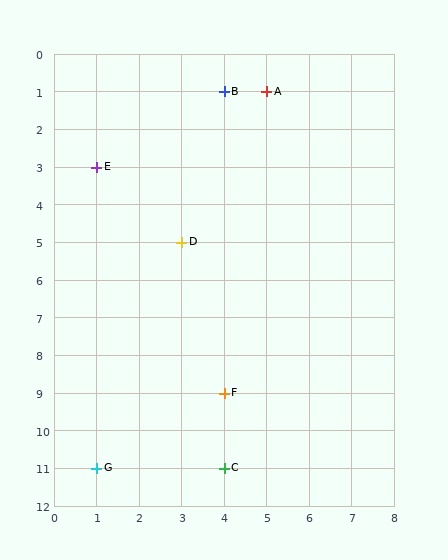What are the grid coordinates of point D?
Point D is at grid coordinates (3, 5).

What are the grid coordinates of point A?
Point A is at grid coordinates (5, 1).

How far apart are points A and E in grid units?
Points A and E are 4 columns and 2 rows apart (about 4.5 grid units diagonally).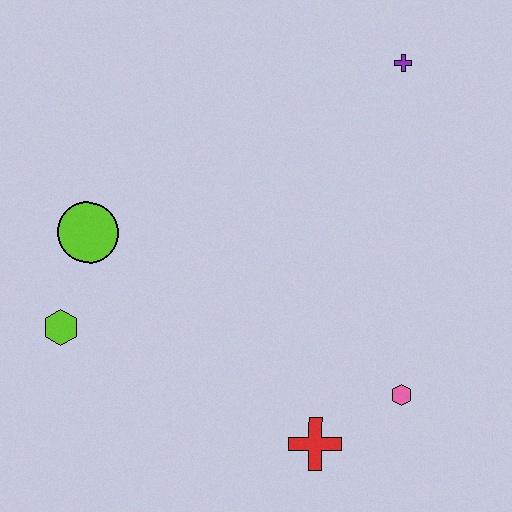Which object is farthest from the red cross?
The purple cross is farthest from the red cross.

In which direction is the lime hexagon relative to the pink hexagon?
The lime hexagon is to the left of the pink hexagon.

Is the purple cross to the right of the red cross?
Yes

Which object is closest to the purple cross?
The pink hexagon is closest to the purple cross.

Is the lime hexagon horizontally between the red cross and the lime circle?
No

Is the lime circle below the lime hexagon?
No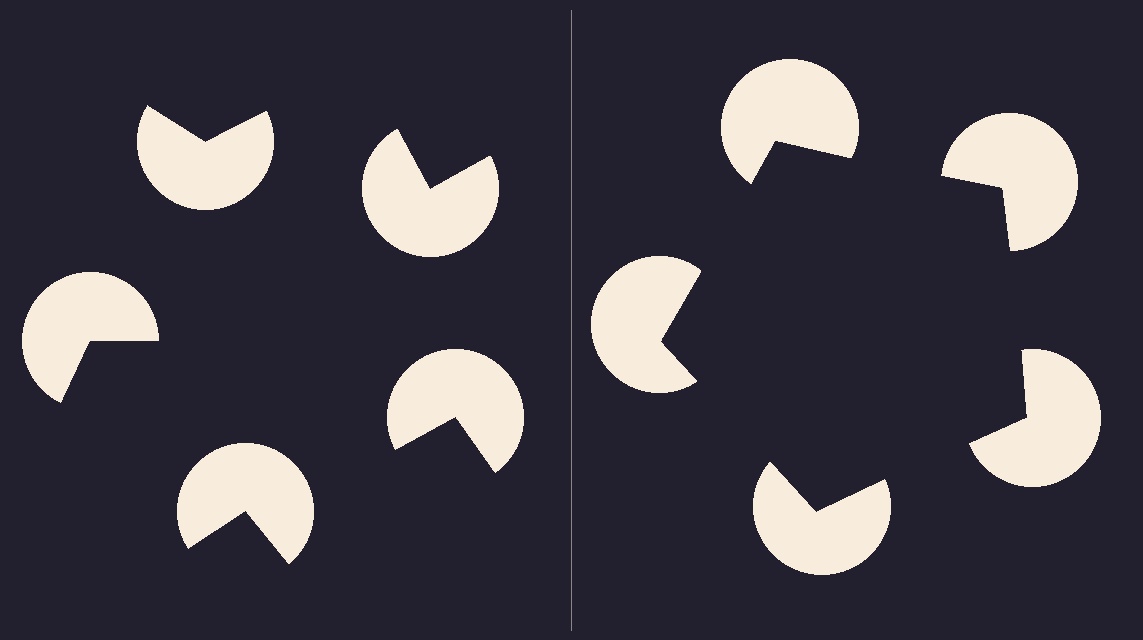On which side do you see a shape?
An illusory pentagon appears on the right side. On the left side the wedge cuts are rotated, so no coherent shape forms.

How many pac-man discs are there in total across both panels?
10 — 5 on each side.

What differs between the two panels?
The pac-man discs are positioned identically on both sides; only the wedge orientations differ. On the right they align to a pentagon; on the left they are misaligned.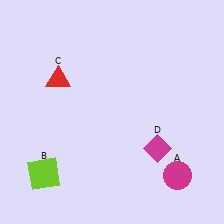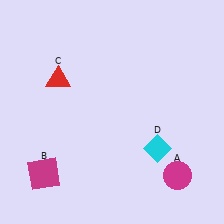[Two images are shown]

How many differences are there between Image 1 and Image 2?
There are 2 differences between the two images.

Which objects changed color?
B changed from lime to magenta. D changed from magenta to cyan.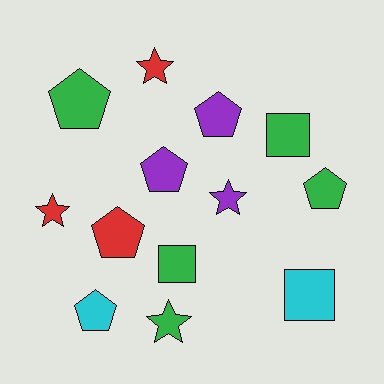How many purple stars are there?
There is 1 purple star.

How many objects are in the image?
There are 13 objects.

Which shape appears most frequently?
Pentagon, with 6 objects.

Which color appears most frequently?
Green, with 5 objects.